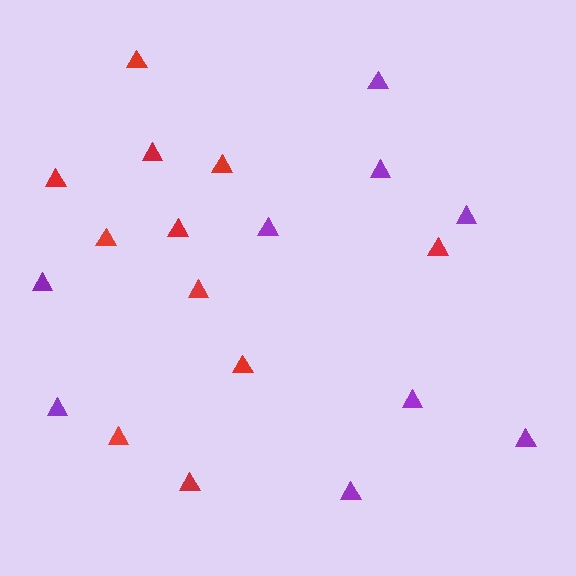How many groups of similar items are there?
There are 2 groups: one group of red triangles (11) and one group of purple triangles (9).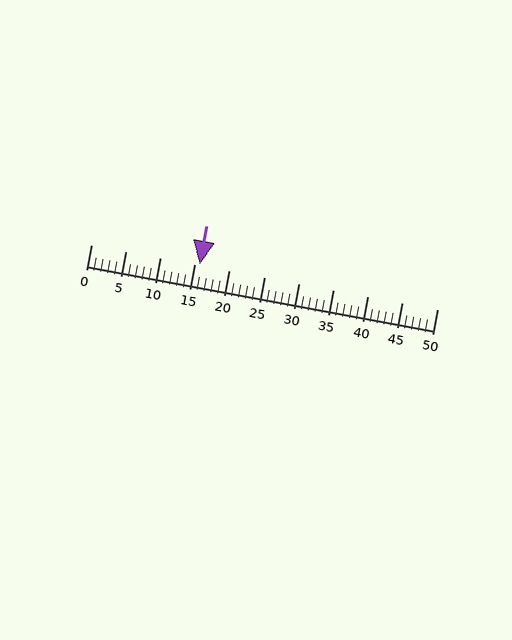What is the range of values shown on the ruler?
The ruler shows values from 0 to 50.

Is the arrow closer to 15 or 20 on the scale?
The arrow is closer to 15.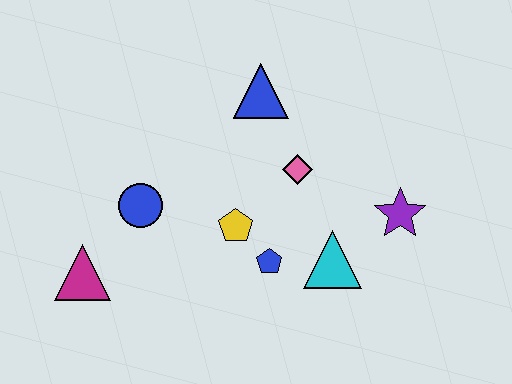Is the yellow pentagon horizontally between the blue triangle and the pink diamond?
No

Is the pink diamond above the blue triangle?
No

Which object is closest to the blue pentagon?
The yellow pentagon is closest to the blue pentagon.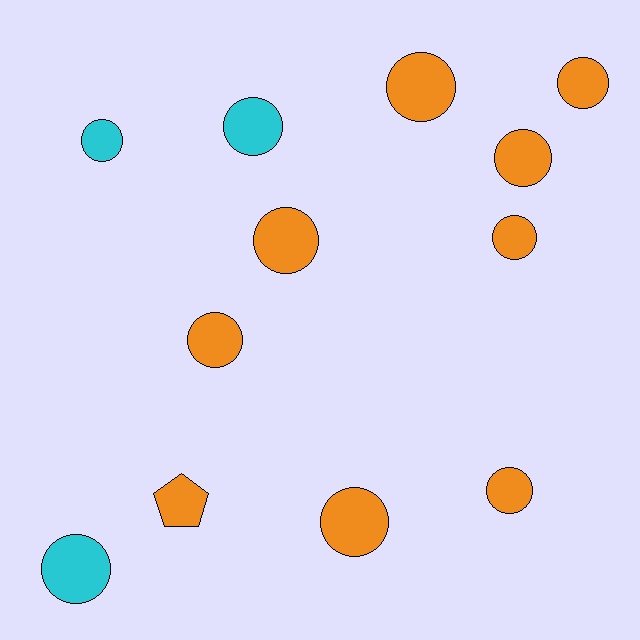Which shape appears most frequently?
Circle, with 11 objects.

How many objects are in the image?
There are 12 objects.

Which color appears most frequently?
Orange, with 9 objects.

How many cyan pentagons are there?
There are no cyan pentagons.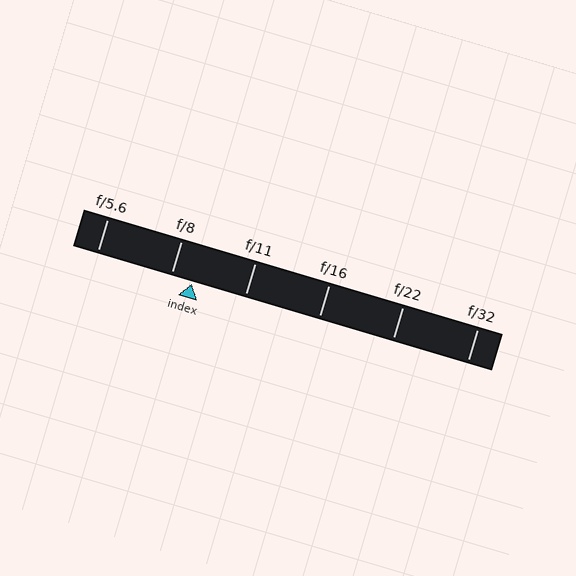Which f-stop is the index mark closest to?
The index mark is closest to f/8.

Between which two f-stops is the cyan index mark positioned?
The index mark is between f/8 and f/11.